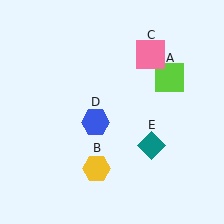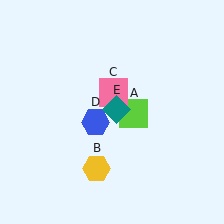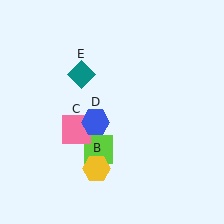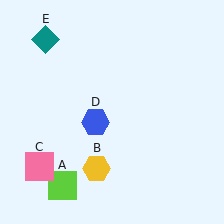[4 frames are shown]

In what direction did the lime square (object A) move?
The lime square (object A) moved down and to the left.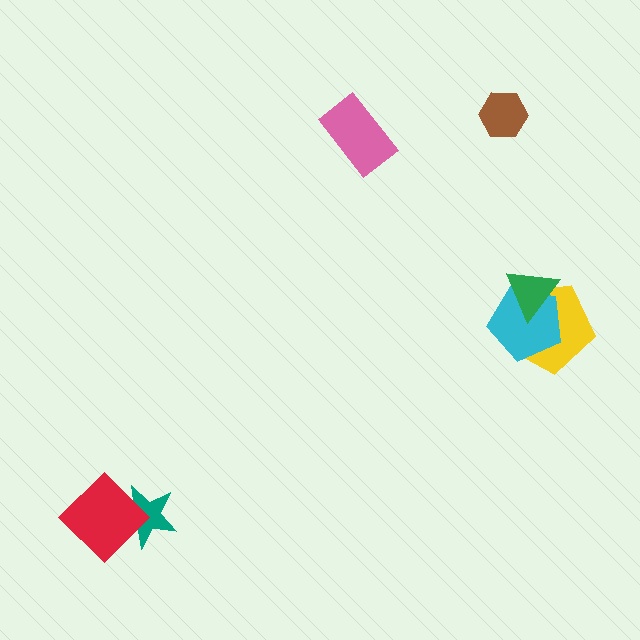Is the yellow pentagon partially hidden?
Yes, it is partially covered by another shape.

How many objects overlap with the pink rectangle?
0 objects overlap with the pink rectangle.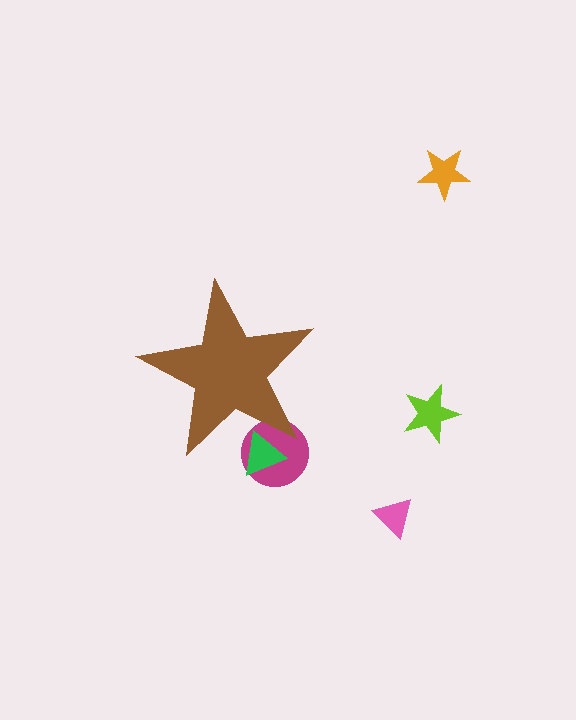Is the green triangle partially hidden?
Yes, the green triangle is partially hidden behind the brown star.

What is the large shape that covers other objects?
A brown star.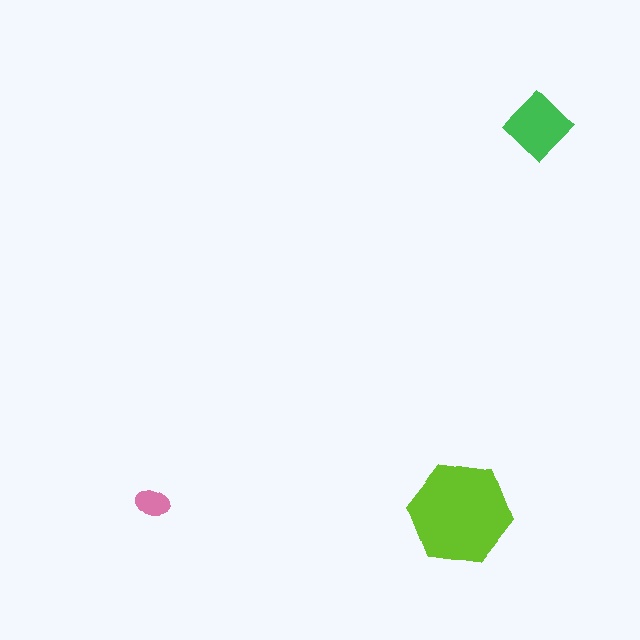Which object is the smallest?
The pink ellipse.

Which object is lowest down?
The lime hexagon is bottommost.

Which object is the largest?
The lime hexagon.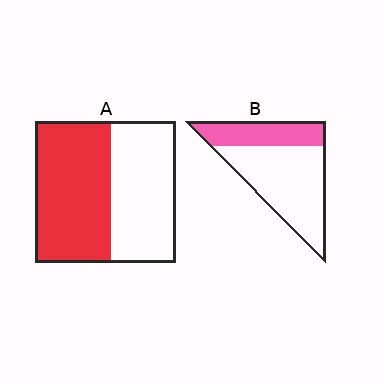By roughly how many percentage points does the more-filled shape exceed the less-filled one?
By roughly 20 percentage points (A over B).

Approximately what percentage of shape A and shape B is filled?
A is approximately 55% and B is approximately 30%.